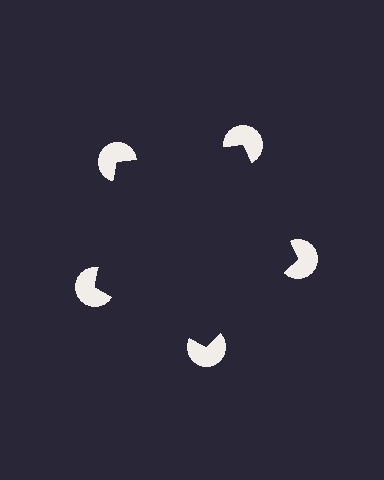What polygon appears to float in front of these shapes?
An illusory pentagon — its edges are inferred from the aligned wedge cuts in the pac-man discs, not physically drawn.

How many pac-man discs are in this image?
There are 5 — one at each vertex of the illusory pentagon.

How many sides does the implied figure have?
5 sides.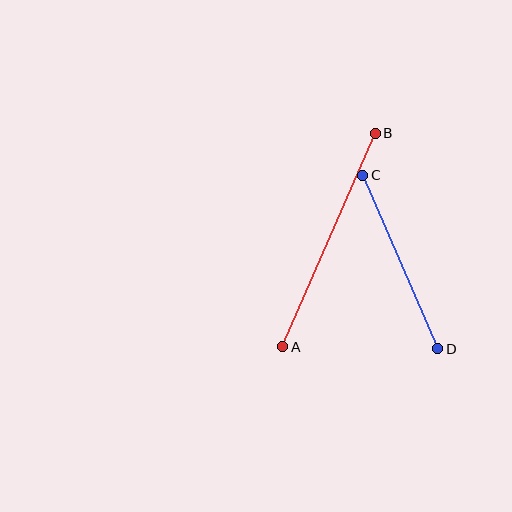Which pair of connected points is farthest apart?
Points A and B are farthest apart.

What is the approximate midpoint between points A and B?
The midpoint is at approximately (329, 240) pixels.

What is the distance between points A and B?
The distance is approximately 232 pixels.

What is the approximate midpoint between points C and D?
The midpoint is at approximately (400, 262) pixels.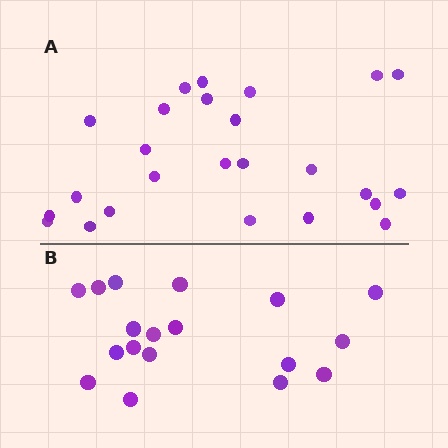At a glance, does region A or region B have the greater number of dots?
Region A (the top region) has more dots.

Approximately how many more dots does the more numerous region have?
Region A has roughly 8 or so more dots than region B.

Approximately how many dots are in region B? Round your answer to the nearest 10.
About 20 dots. (The exact count is 18, which rounds to 20.)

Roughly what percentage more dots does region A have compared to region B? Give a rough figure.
About 40% more.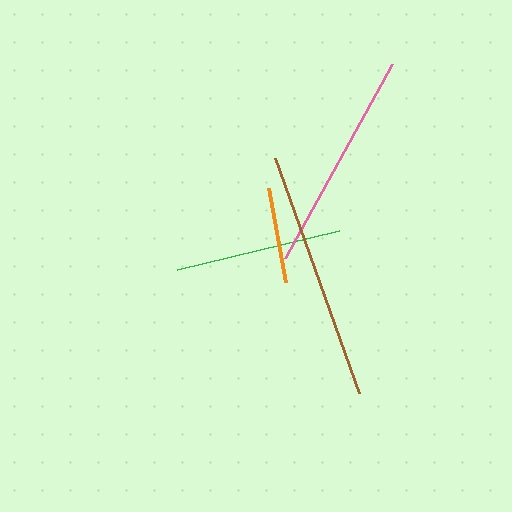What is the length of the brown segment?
The brown segment is approximately 250 pixels long.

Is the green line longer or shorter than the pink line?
The pink line is longer than the green line.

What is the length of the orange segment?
The orange segment is approximately 96 pixels long.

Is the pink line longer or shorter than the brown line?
The brown line is longer than the pink line.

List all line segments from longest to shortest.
From longest to shortest: brown, pink, green, orange.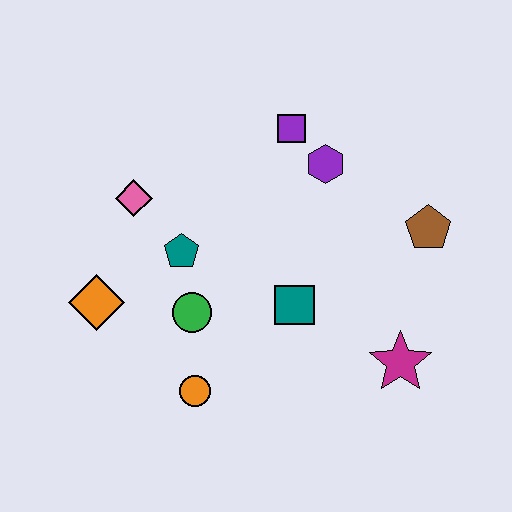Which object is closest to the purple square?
The purple hexagon is closest to the purple square.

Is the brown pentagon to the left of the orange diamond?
No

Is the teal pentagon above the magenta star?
Yes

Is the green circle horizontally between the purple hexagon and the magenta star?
No